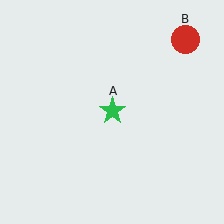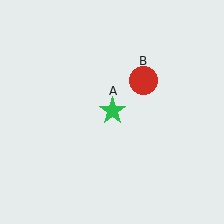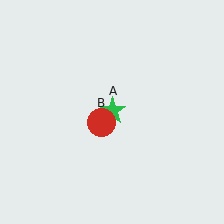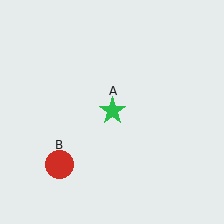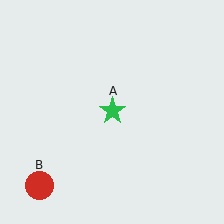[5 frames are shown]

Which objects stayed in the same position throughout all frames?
Green star (object A) remained stationary.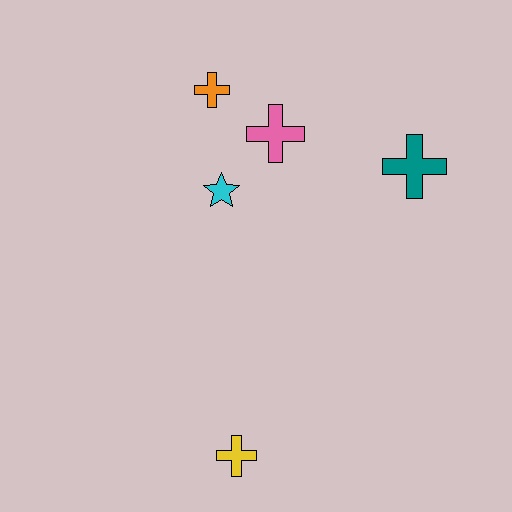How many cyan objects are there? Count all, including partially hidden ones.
There is 1 cyan object.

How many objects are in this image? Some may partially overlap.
There are 5 objects.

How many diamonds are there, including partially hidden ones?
There are no diamonds.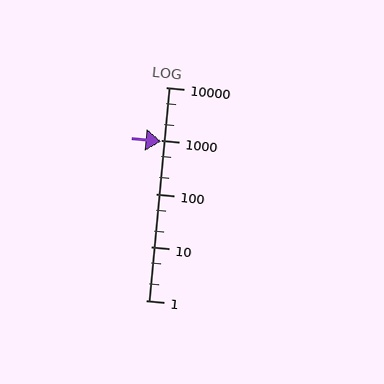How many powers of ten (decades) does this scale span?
The scale spans 4 decades, from 1 to 10000.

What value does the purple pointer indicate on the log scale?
The pointer indicates approximately 940.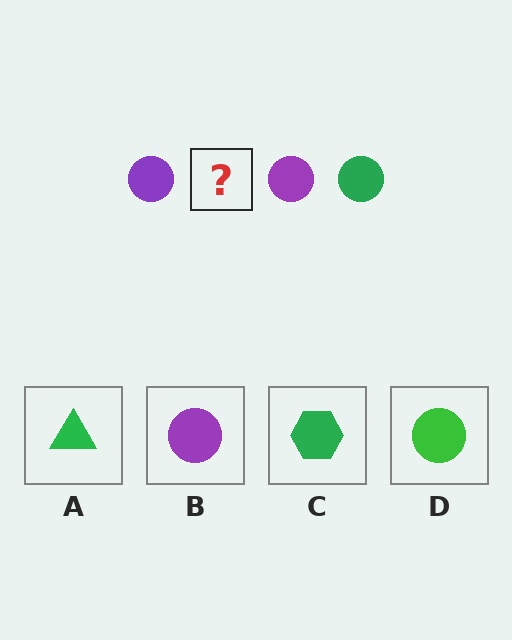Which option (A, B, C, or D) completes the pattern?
D.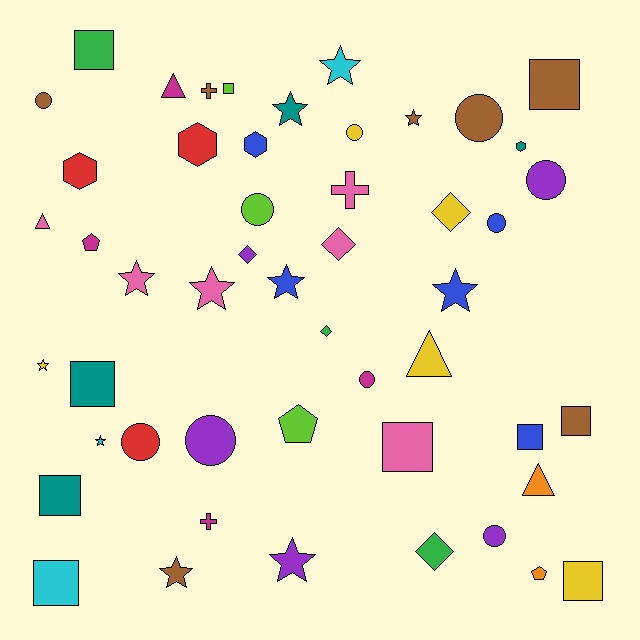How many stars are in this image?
There are 11 stars.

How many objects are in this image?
There are 50 objects.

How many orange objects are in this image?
There are 2 orange objects.